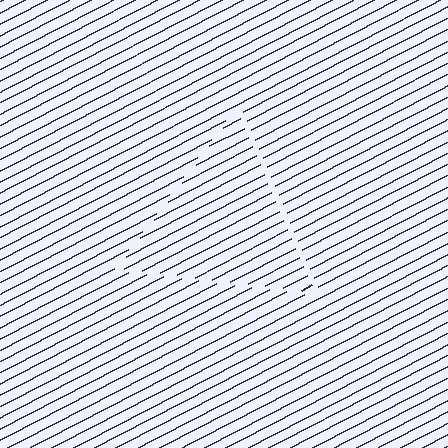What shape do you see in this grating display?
An illusory triangle. The interior of the shape contains the same grating, shifted by half a period — the contour is defined by the phase discontinuity where line-ends from the inner and outer gratings abut.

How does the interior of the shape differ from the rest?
The interior of the shape contains the same grating, shifted by half a period — the contour is defined by the phase discontinuity where line-ends from the inner and outer gratings abut.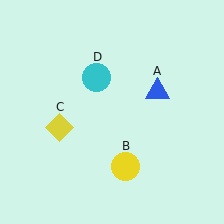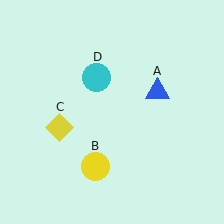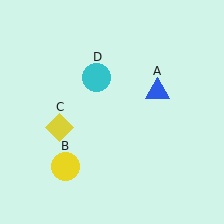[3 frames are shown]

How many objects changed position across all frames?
1 object changed position: yellow circle (object B).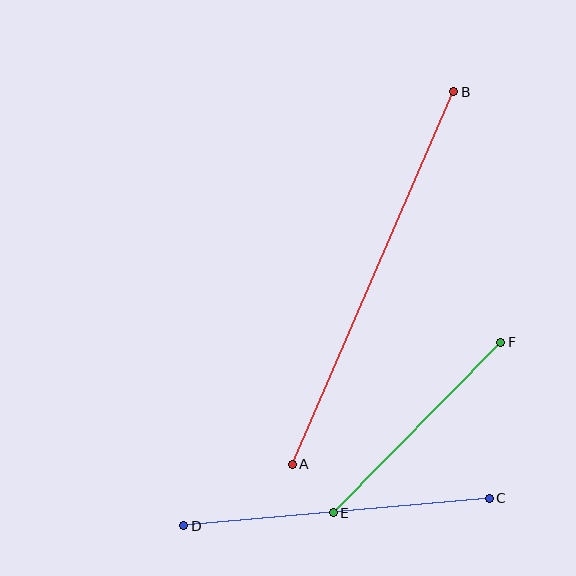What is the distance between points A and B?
The distance is approximately 406 pixels.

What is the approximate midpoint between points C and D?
The midpoint is at approximately (336, 512) pixels.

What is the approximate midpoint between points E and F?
The midpoint is at approximately (417, 428) pixels.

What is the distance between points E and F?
The distance is approximately 239 pixels.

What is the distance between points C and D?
The distance is approximately 307 pixels.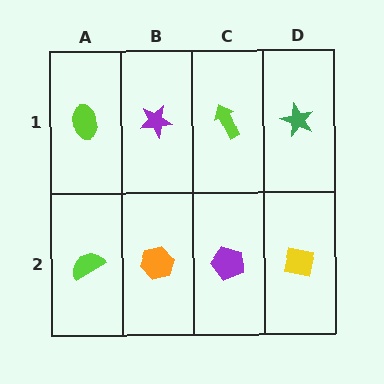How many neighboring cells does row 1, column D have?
2.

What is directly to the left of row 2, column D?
A purple pentagon.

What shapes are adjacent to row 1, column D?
A yellow square (row 2, column D), a lime arrow (row 1, column C).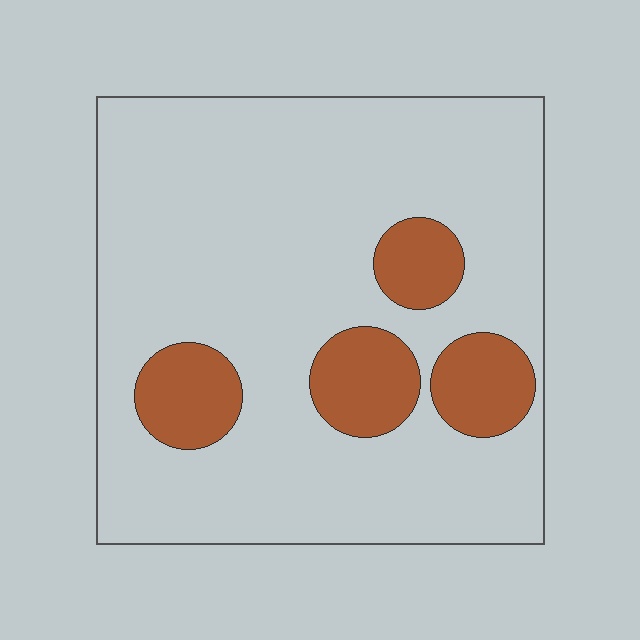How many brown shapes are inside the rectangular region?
4.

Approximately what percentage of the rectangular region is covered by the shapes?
Approximately 15%.